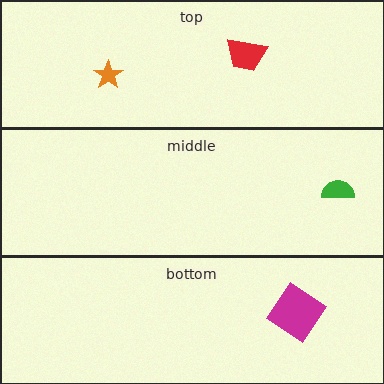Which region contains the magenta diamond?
The bottom region.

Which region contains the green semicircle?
The middle region.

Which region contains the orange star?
The top region.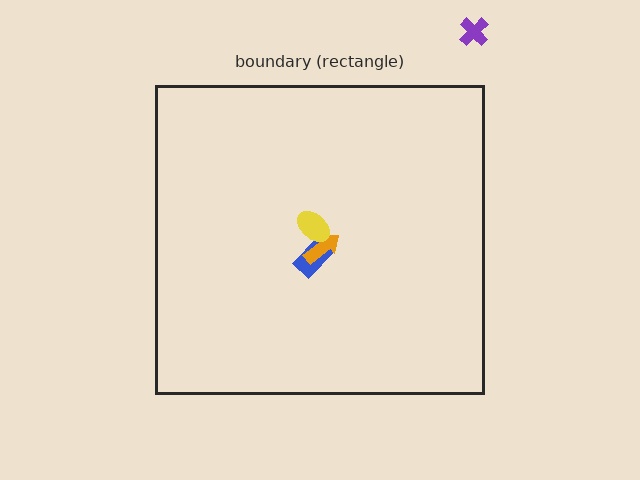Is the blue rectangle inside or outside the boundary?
Inside.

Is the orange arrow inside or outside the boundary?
Inside.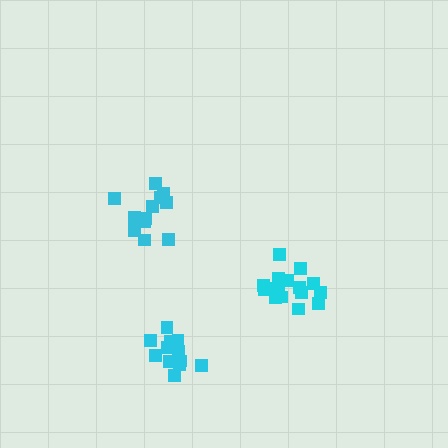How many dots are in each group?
Group 1: 12 dots, Group 2: 12 dots, Group 3: 16 dots (40 total).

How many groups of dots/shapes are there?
There are 3 groups.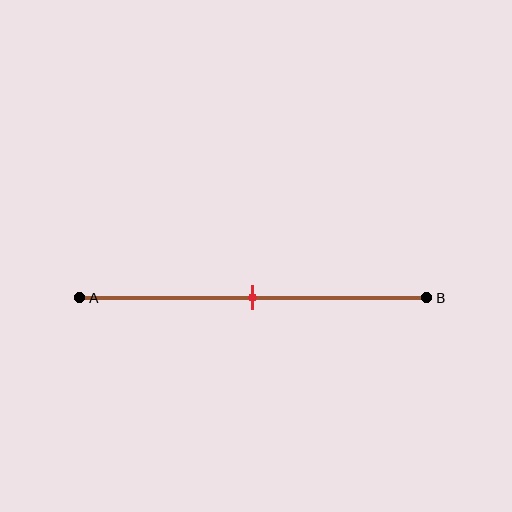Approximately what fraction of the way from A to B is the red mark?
The red mark is approximately 50% of the way from A to B.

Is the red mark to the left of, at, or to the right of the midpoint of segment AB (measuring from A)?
The red mark is approximately at the midpoint of segment AB.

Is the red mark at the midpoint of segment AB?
Yes, the mark is approximately at the midpoint.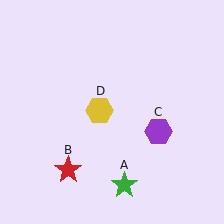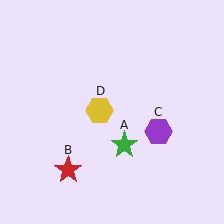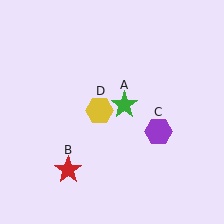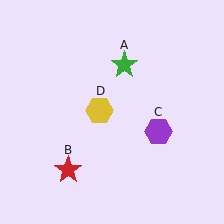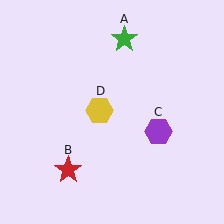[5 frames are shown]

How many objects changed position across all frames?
1 object changed position: green star (object A).